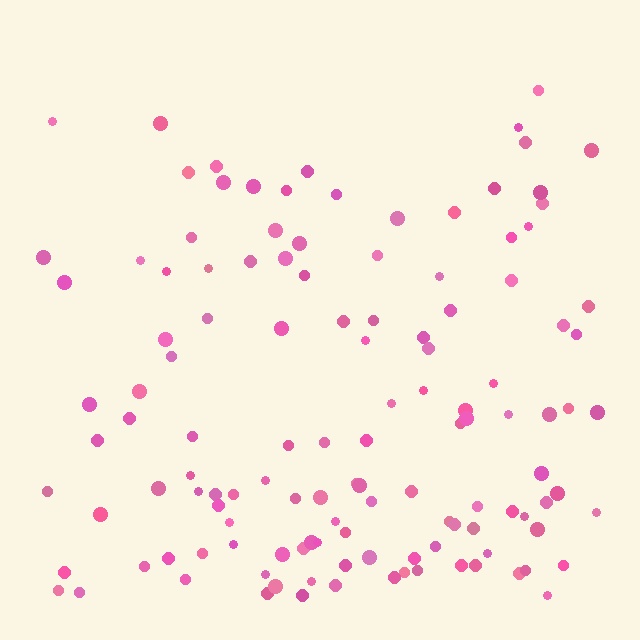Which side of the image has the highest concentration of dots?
The bottom.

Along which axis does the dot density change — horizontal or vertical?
Vertical.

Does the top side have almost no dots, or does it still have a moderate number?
Still a moderate number, just noticeably fewer than the bottom.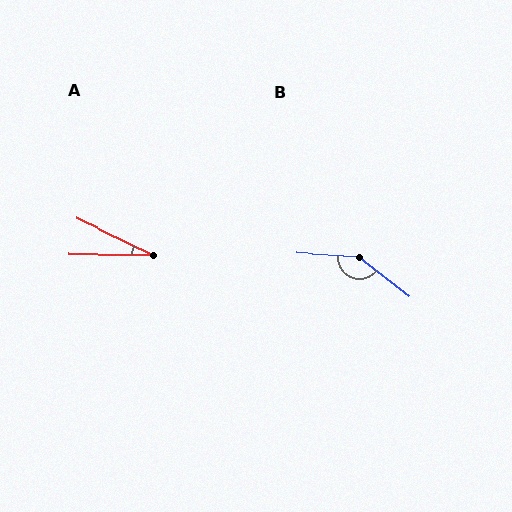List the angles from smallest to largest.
A (25°), B (146°).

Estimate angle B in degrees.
Approximately 146 degrees.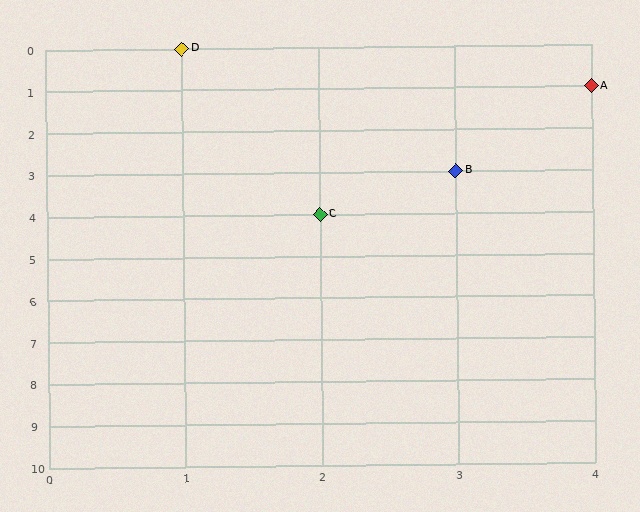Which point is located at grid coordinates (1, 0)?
Point D is at (1, 0).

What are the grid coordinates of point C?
Point C is at grid coordinates (2, 4).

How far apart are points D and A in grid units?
Points D and A are 3 columns and 1 row apart (about 3.2 grid units diagonally).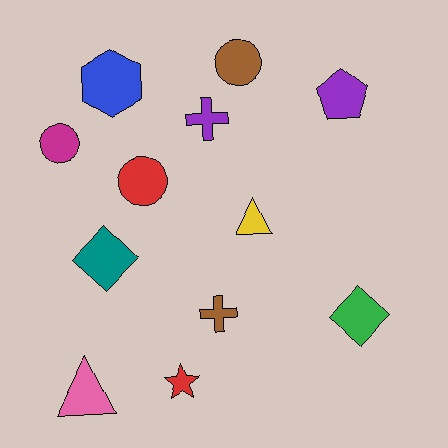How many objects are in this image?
There are 12 objects.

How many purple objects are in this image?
There are 2 purple objects.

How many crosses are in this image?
There are 2 crosses.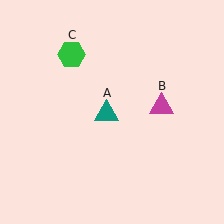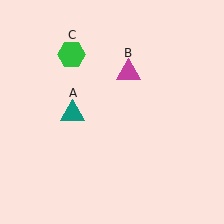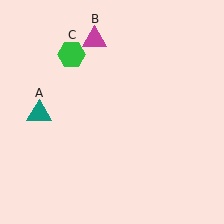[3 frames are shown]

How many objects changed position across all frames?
2 objects changed position: teal triangle (object A), magenta triangle (object B).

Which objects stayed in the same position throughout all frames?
Green hexagon (object C) remained stationary.